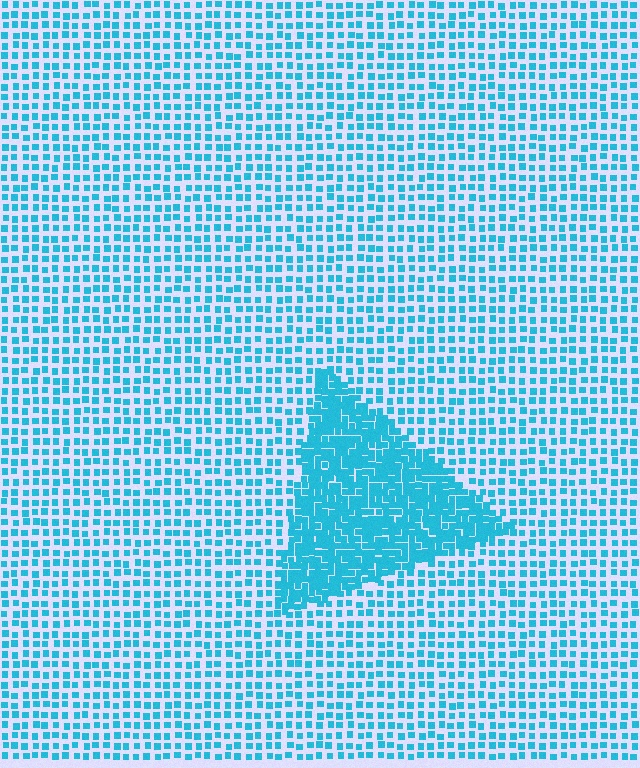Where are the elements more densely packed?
The elements are more densely packed inside the triangle boundary.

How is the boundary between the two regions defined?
The boundary is defined by a change in element density (approximately 2.3x ratio). All elements are the same color, size, and shape.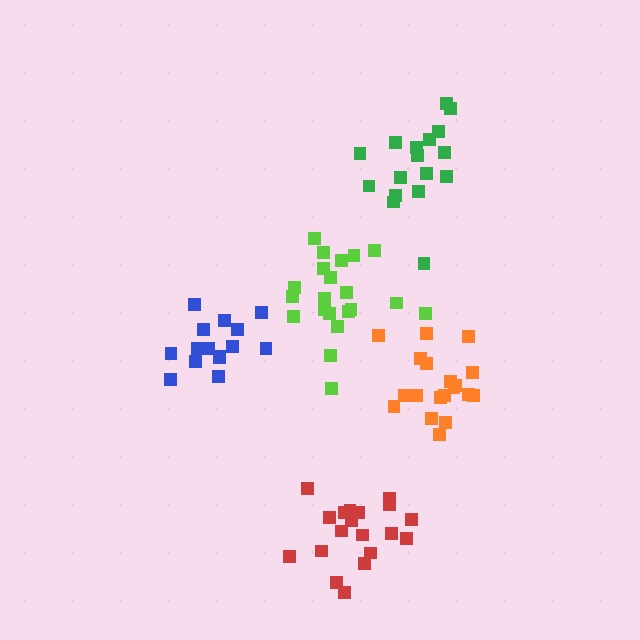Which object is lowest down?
The red cluster is bottommost.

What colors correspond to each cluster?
The clusters are colored: orange, red, blue, lime, green.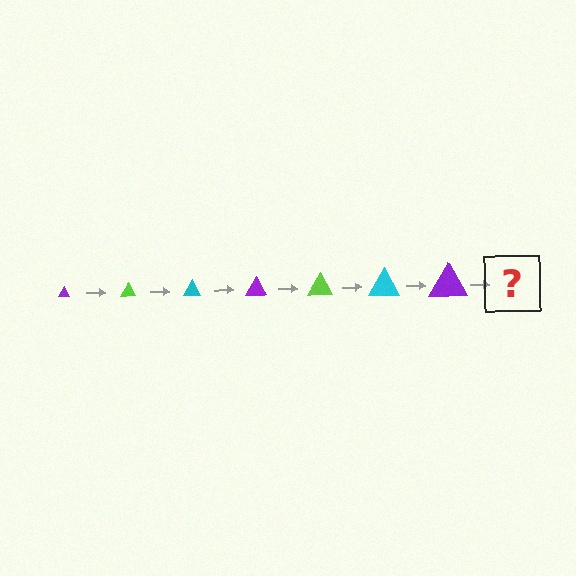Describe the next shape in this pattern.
It should be a lime triangle, larger than the previous one.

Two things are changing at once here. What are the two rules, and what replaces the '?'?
The two rules are that the triangle grows larger each step and the color cycles through purple, lime, and cyan. The '?' should be a lime triangle, larger than the previous one.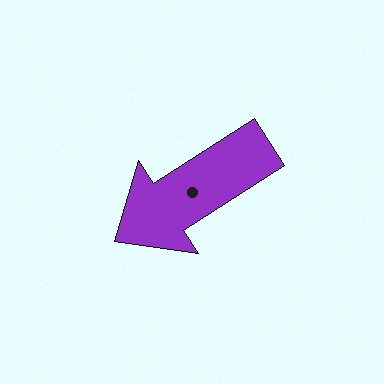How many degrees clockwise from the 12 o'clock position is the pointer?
Approximately 237 degrees.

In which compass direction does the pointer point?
Southwest.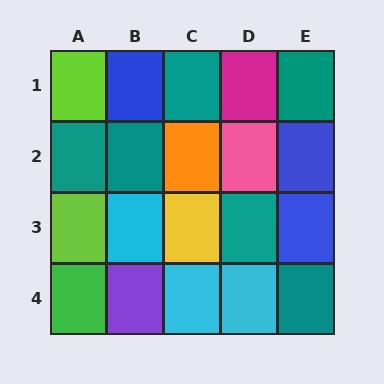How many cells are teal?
6 cells are teal.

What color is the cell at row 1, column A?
Lime.